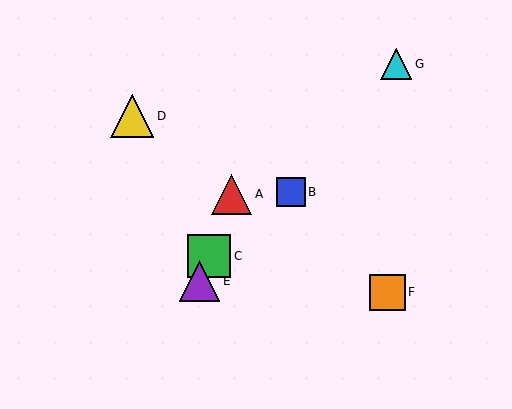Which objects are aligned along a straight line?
Objects A, C, E are aligned along a straight line.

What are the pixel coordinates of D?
Object D is at (132, 116).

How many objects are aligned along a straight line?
3 objects (A, C, E) are aligned along a straight line.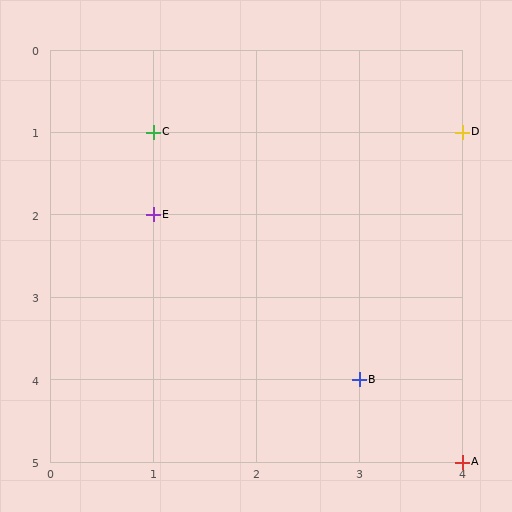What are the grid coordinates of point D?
Point D is at grid coordinates (4, 1).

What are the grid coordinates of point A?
Point A is at grid coordinates (4, 5).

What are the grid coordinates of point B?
Point B is at grid coordinates (3, 4).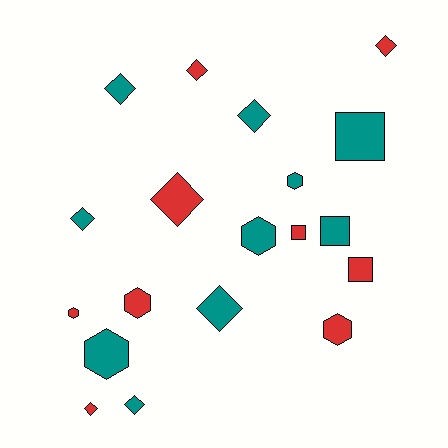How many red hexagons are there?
There are 3 red hexagons.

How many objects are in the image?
There are 19 objects.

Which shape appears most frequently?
Diamond, with 9 objects.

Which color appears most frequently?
Teal, with 10 objects.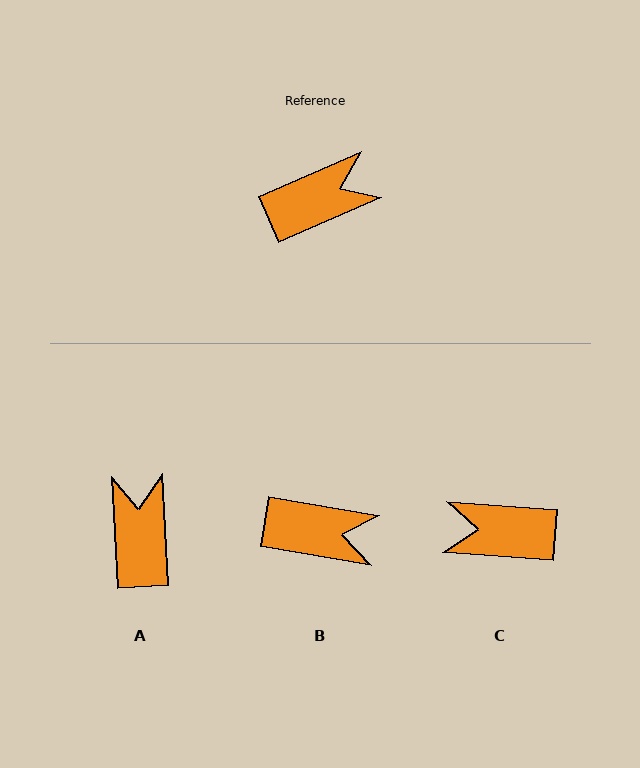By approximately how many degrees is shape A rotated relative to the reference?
Approximately 69 degrees counter-clockwise.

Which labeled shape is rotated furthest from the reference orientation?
C, about 152 degrees away.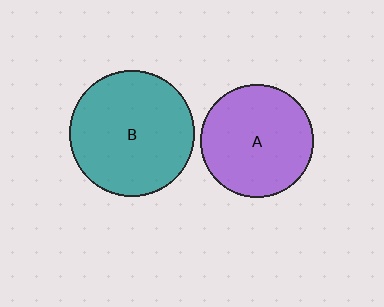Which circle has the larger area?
Circle B (teal).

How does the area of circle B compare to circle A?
Approximately 1.2 times.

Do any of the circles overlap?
No, none of the circles overlap.